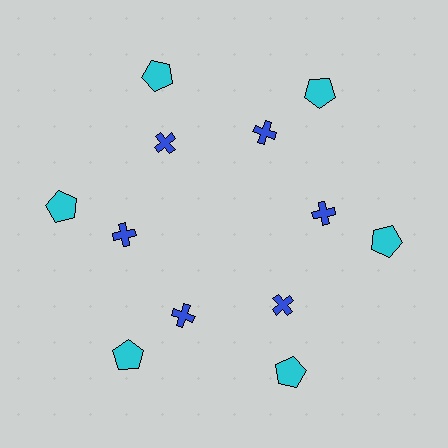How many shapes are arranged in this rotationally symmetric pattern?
There are 12 shapes, arranged in 6 groups of 2.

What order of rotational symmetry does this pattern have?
This pattern has 6-fold rotational symmetry.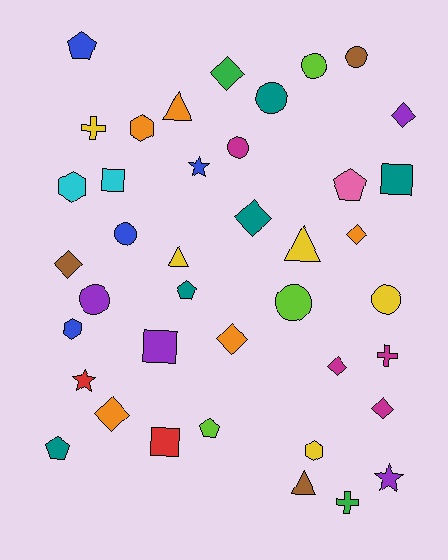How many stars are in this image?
There are 3 stars.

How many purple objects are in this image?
There are 4 purple objects.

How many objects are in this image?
There are 40 objects.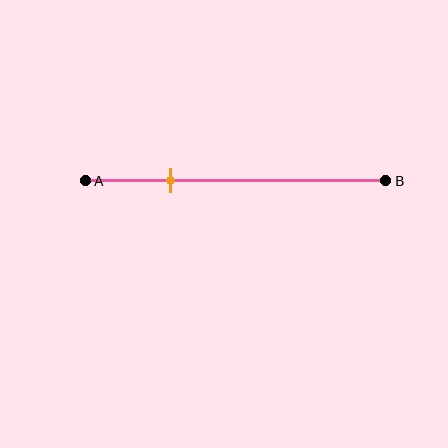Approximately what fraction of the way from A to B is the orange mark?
The orange mark is approximately 30% of the way from A to B.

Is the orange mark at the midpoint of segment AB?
No, the mark is at about 30% from A, not at the 50% midpoint.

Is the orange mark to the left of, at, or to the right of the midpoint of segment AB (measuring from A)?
The orange mark is to the left of the midpoint of segment AB.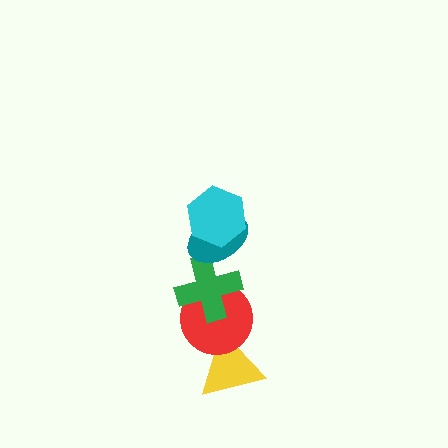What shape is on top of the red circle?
The green cross is on top of the red circle.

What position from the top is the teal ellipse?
The teal ellipse is 2nd from the top.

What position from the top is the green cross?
The green cross is 3rd from the top.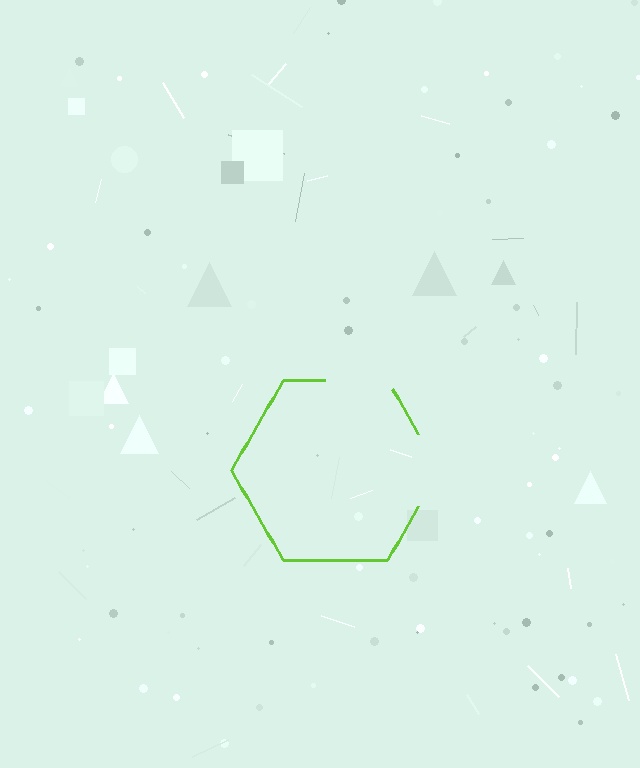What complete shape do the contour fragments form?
The contour fragments form a hexagon.